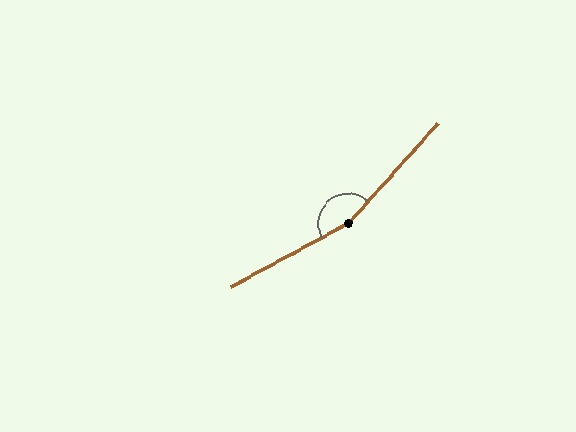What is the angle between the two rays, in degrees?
Approximately 161 degrees.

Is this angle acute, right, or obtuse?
It is obtuse.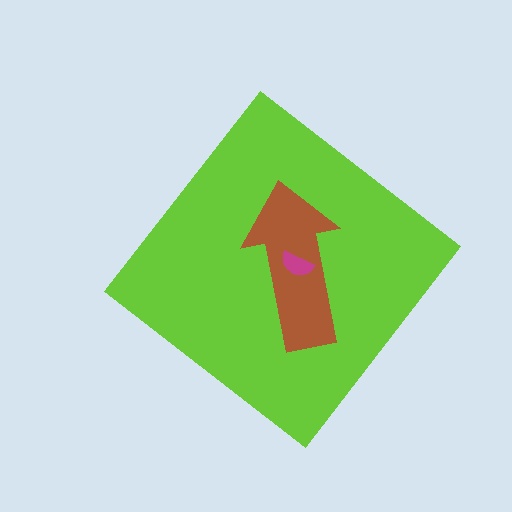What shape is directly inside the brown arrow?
The magenta semicircle.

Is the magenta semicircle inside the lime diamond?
Yes.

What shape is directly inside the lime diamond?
The brown arrow.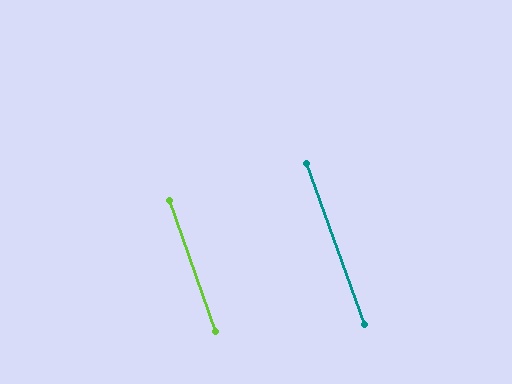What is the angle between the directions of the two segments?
Approximately 0 degrees.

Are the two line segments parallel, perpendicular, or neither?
Parallel — their directions differ by only 0.3°.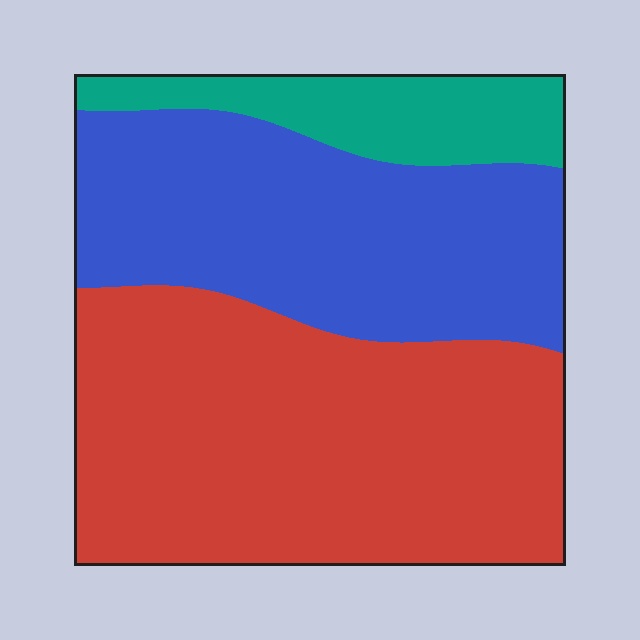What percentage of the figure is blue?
Blue takes up about three eighths (3/8) of the figure.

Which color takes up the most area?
Red, at roughly 50%.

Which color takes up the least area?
Teal, at roughly 15%.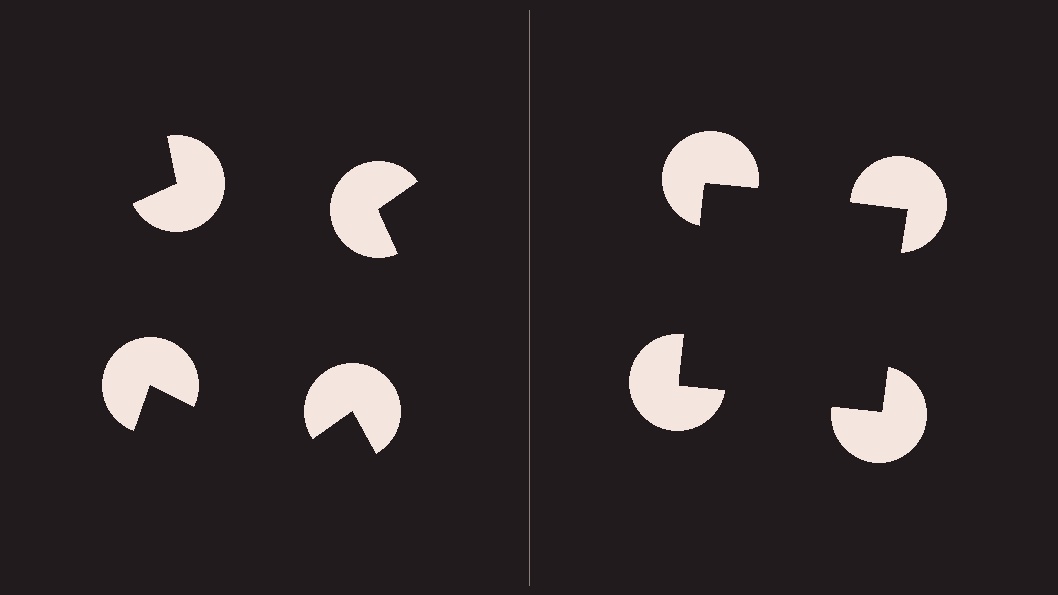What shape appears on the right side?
An illusory square.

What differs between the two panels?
The pac-man discs are positioned identically on both sides; only the wedge orientations differ. On the right they align to a square; on the left they are misaligned.